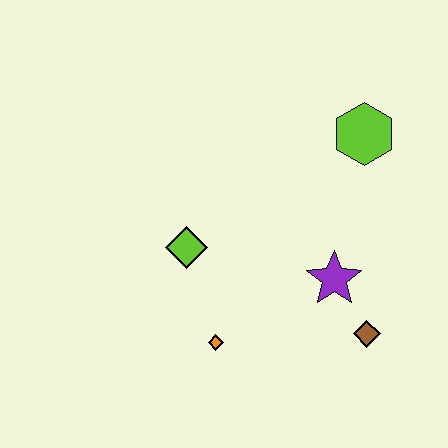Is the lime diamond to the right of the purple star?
No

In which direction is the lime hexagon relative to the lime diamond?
The lime hexagon is to the right of the lime diamond.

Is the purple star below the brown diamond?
No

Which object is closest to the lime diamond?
The orange diamond is closest to the lime diamond.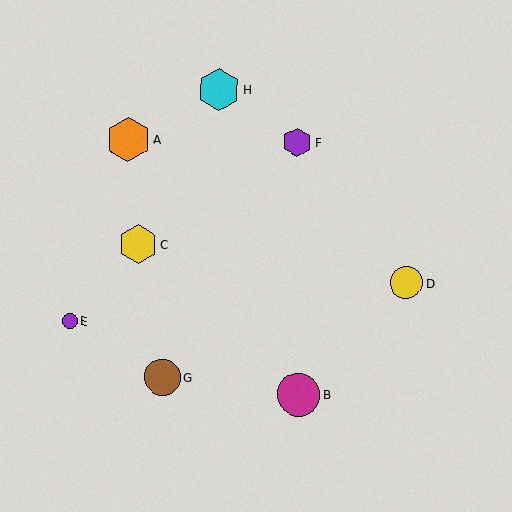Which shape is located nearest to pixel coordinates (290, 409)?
The magenta circle (labeled B) at (299, 395) is nearest to that location.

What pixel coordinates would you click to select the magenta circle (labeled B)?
Click at (299, 395) to select the magenta circle B.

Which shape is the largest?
The orange hexagon (labeled A) is the largest.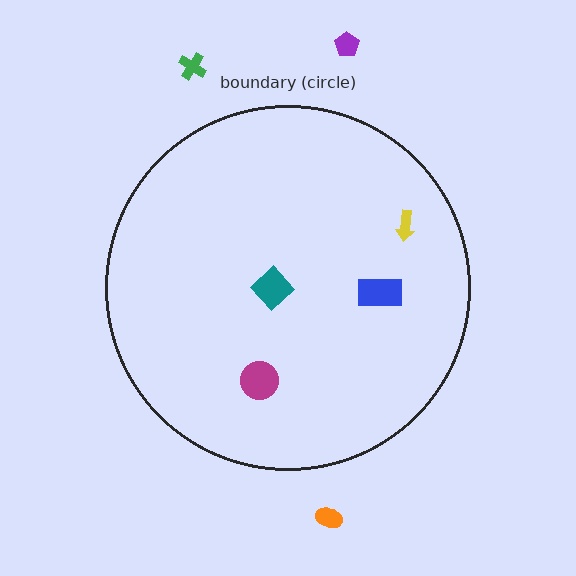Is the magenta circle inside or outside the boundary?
Inside.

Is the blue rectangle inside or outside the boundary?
Inside.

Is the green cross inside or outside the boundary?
Outside.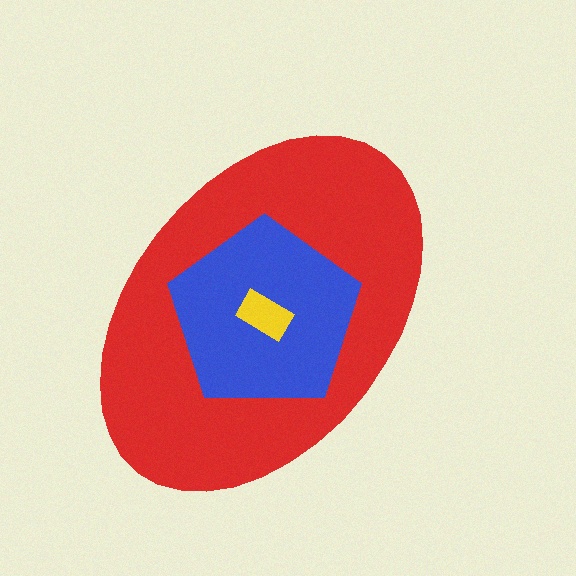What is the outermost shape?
The red ellipse.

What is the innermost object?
The yellow rectangle.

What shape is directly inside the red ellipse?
The blue pentagon.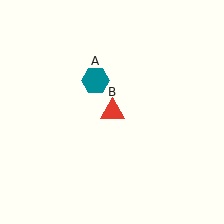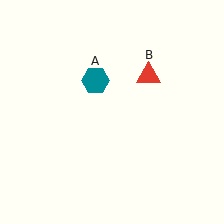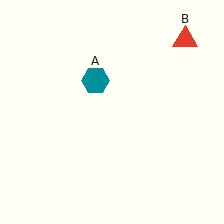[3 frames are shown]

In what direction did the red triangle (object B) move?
The red triangle (object B) moved up and to the right.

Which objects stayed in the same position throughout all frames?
Teal hexagon (object A) remained stationary.